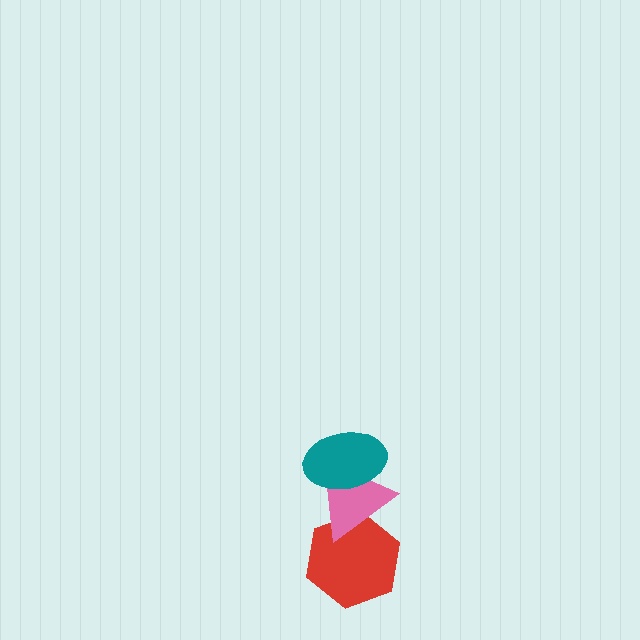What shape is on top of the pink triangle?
The teal ellipse is on top of the pink triangle.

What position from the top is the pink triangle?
The pink triangle is 2nd from the top.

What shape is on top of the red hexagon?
The pink triangle is on top of the red hexagon.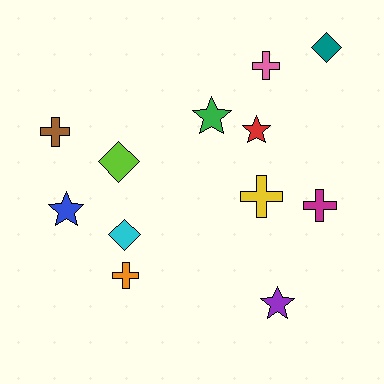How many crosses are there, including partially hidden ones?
There are 5 crosses.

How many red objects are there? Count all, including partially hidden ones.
There is 1 red object.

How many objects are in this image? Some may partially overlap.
There are 12 objects.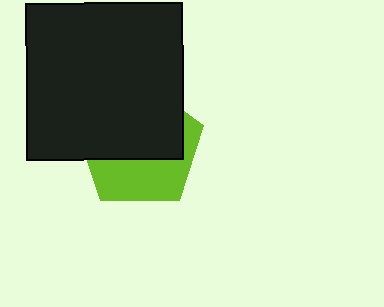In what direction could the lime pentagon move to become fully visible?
The lime pentagon could move down. That would shift it out from behind the black square entirely.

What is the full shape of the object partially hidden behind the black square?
The partially hidden object is a lime pentagon.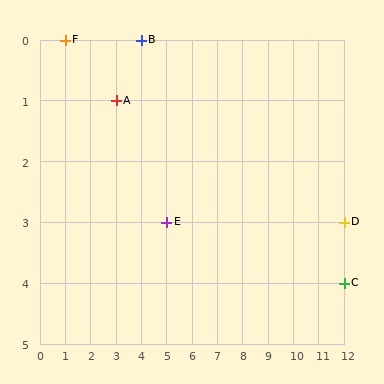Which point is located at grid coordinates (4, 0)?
Point B is at (4, 0).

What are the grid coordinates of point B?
Point B is at grid coordinates (4, 0).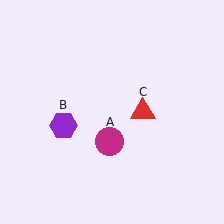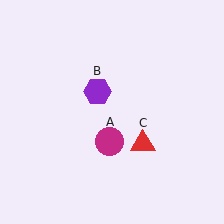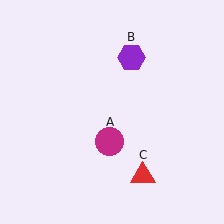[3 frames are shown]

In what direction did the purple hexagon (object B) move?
The purple hexagon (object B) moved up and to the right.